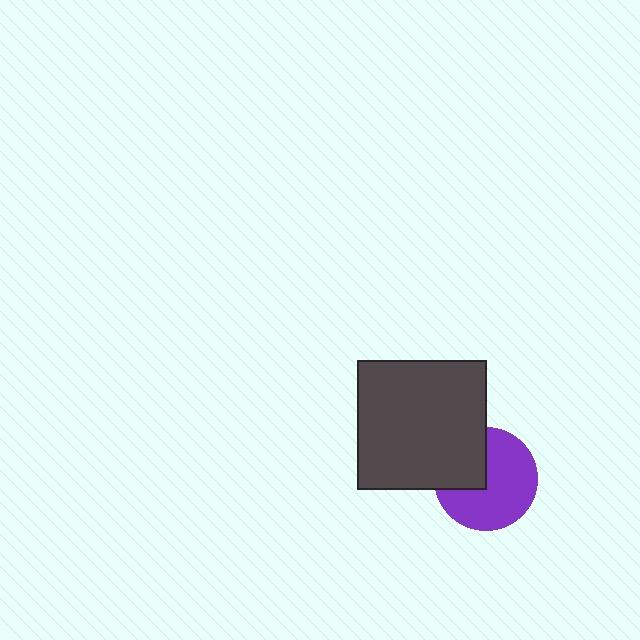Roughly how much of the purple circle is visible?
Most of it is visible (roughly 68%).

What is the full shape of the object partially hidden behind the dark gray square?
The partially hidden object is a purple circle.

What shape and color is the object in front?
The object in front is a dark gray square.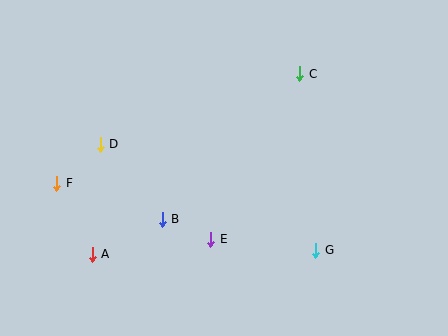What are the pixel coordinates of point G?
Point G is at (316, 250).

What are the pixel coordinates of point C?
Point C is at (300, 74).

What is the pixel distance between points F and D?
The distance between F and D is 59 pixels.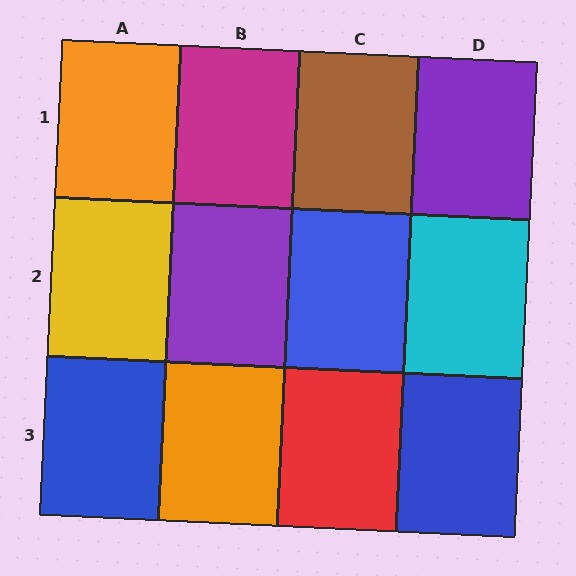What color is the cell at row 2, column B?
Purple.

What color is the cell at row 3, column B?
Orange.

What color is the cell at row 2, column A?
Yellow.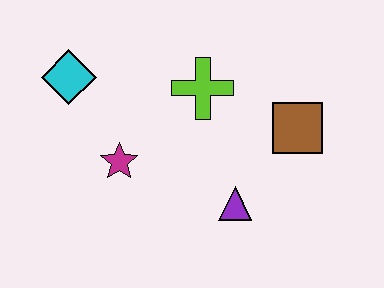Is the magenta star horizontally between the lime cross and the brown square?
No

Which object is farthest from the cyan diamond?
The brown square is farthest from the cyan diamond.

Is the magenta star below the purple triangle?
No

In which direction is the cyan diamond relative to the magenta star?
The cyan diamond is above the magenta star.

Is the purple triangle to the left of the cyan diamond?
No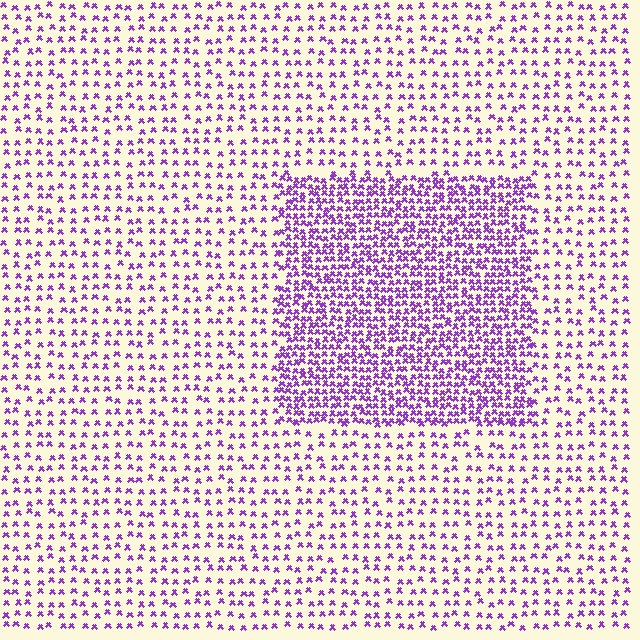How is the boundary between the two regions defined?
The boundary is defined by a change in element density (approximately 2.4x ratio). All elements are the same color, size, and shape.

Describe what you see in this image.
The image contains small purple elements arranged at two different densities. A rectangle-shaped region is visible where the elements are more densely packed than the surrounding area.